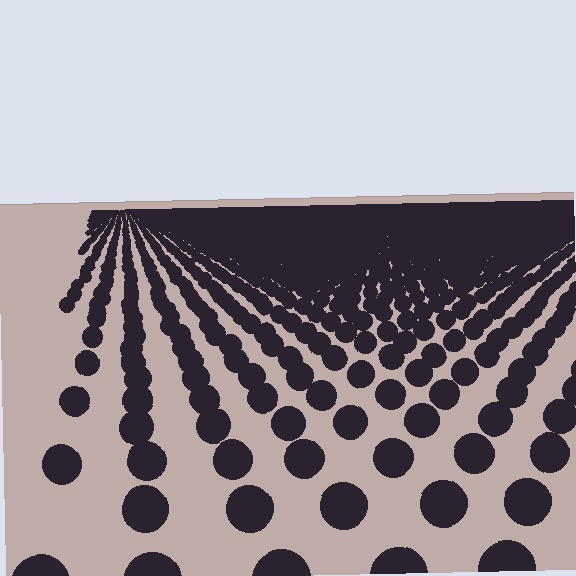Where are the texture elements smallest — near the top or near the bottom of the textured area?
Near the top.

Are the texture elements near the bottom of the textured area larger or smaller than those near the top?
Larger. Near the bottom, elements are closer to the viewer and appear at a bigger on-screen size.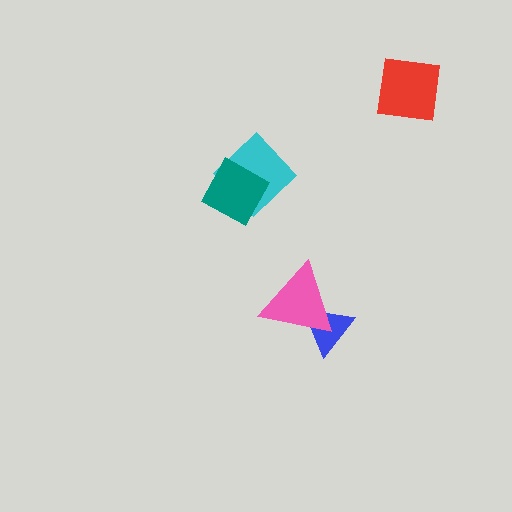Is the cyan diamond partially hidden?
Yes, it is partially covered by another shape.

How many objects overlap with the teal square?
1 object overlaps with the teal square.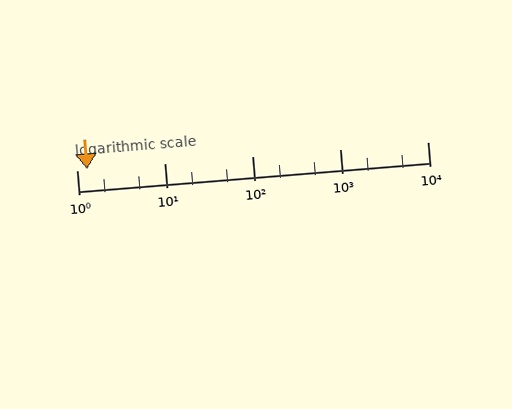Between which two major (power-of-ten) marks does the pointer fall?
The pointer is between 1 and 10.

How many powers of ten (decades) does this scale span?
The scale spans 4 decades, from 1 to 10000.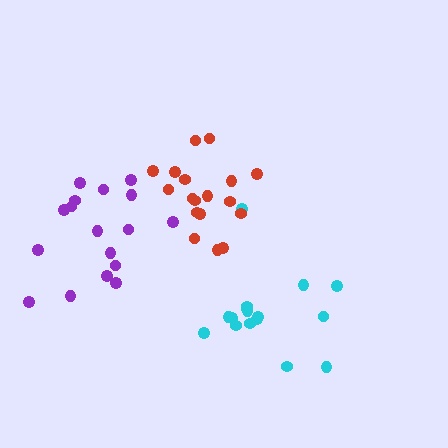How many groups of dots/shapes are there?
There are 3 groups.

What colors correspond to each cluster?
The clusters are colored: cyan, purple, red.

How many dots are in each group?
Group 1: 16 dots, Group 2: 17 dots, Group 3: 18 dots (51 total).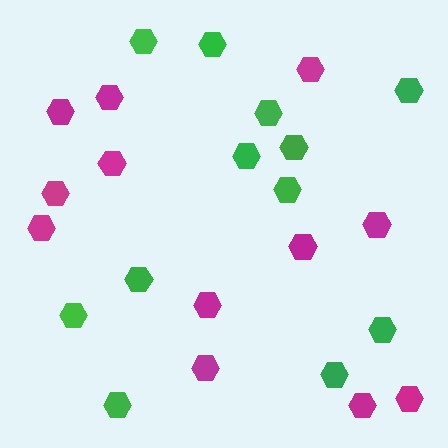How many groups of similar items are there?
There are 2 groups: one group of green hexagons (12) and one group of magenta hexagons (12).